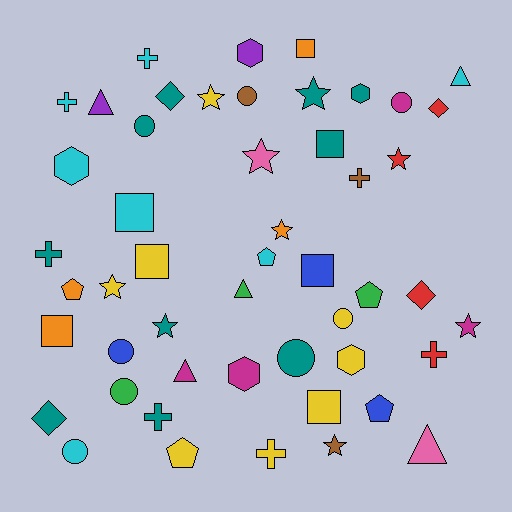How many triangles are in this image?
There are 5 triangles.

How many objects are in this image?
There are 50 objects.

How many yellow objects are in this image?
There are 8 yellow objects.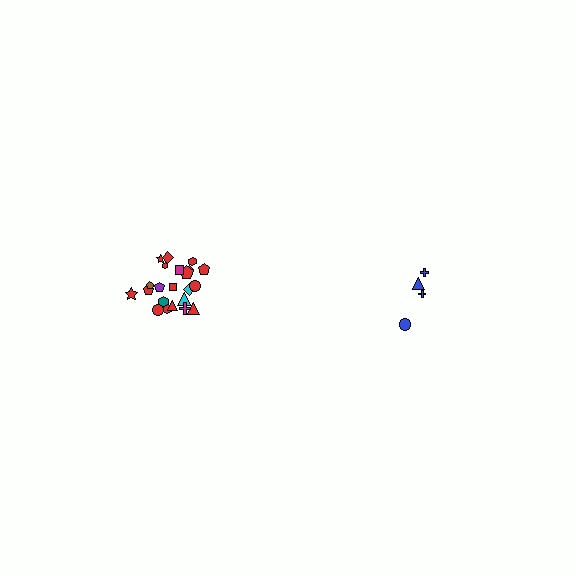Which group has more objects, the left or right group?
The left group.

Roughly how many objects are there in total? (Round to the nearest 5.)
Roughly 25 objects in total.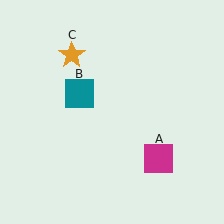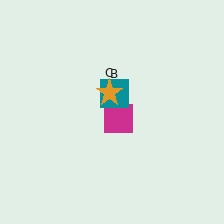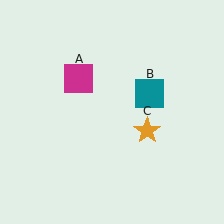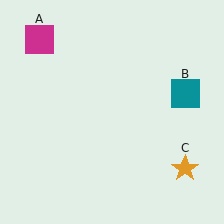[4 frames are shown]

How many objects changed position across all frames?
3 objects changed position: magenta square (object A), teal square (object B), orange star (object C).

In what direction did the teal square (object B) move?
The teal square (object B) moved right.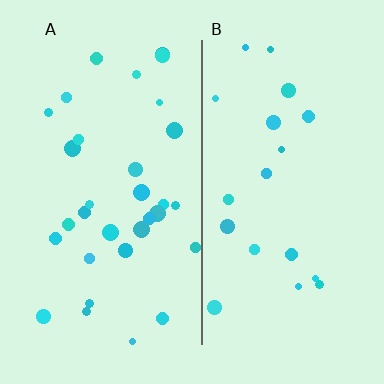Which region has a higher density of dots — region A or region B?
A (the left).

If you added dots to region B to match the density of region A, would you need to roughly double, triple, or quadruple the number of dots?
Approximately double.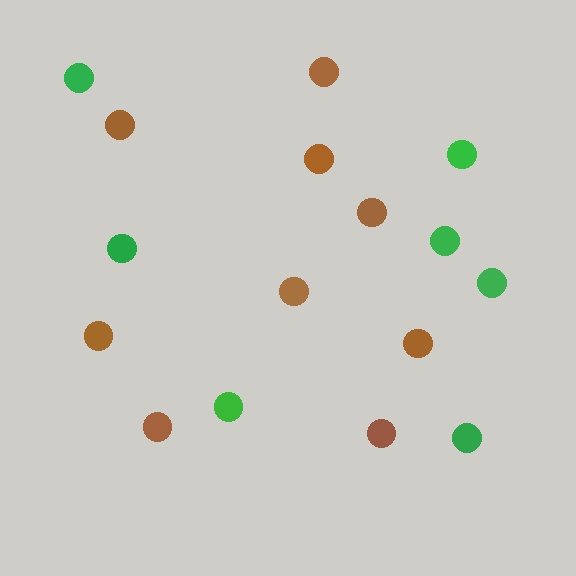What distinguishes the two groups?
There are 2 groups: one group of green circles (7) and one group of brown circles (9).